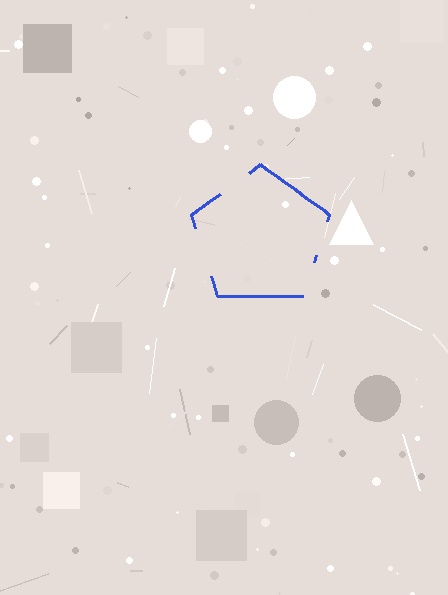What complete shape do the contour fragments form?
The contour fragments form a pentagon.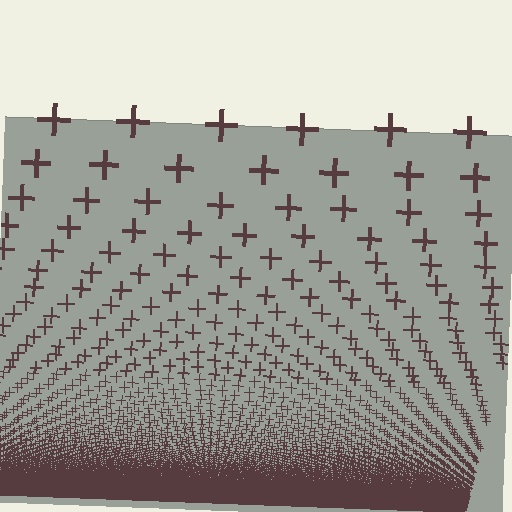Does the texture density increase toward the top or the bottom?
Density increases toward the bottom.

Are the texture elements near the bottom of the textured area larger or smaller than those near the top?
Smaller. The gradient is inverted — elements near the bottom are smaller and denser.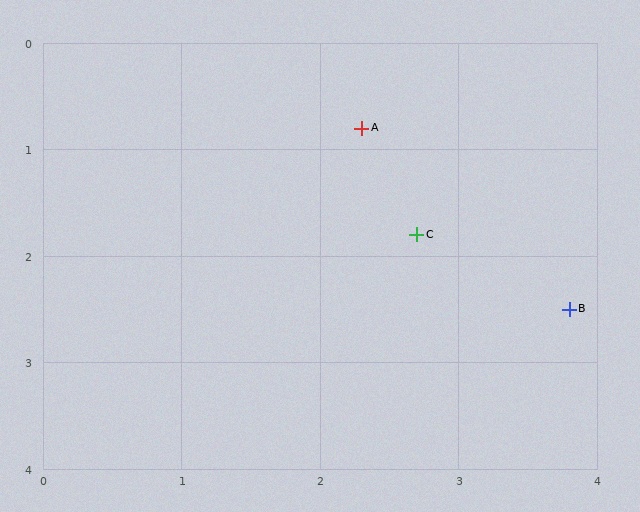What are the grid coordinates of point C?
Point C is at approximately (2.7, 1.8).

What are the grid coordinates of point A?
Point A is at approximately (2.3, 0.8).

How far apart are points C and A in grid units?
Points C and A are about 1.1 grid units apart.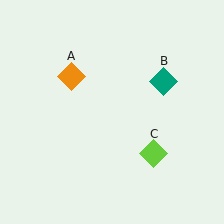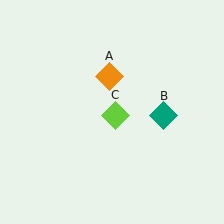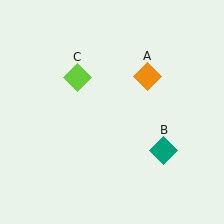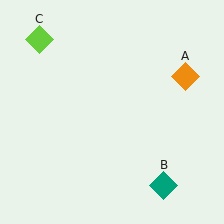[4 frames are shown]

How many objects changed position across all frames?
3 objects changed position: orange diamond (object A), teal diamond (object B), lime diamond (object C).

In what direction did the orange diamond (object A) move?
The orange diamond (object A) moved right.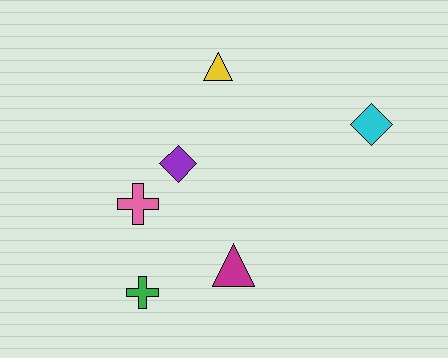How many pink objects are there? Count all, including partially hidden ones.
There is 1 pink object.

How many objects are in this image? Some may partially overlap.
There are 6 objects.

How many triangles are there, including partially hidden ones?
There are 2 triangles.